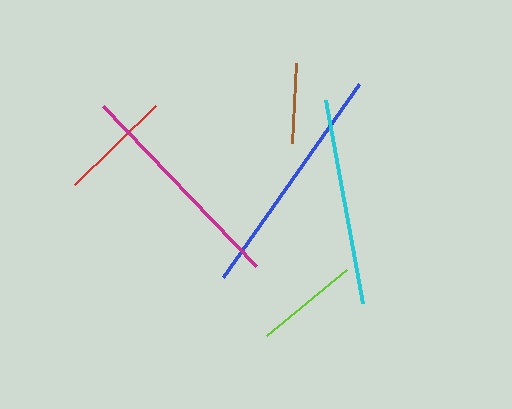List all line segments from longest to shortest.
From longest to shortest: blue, magenta, cyan, red, lime, brown.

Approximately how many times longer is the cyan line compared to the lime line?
The cyan line is approximately 2.0 times the length of the lime line.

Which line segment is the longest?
The blue line is the longest at approximately 236 pixels.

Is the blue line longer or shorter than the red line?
The blue line is longer than the red line.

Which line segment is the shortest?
The brown line is the shortest at approximately 80 pixels.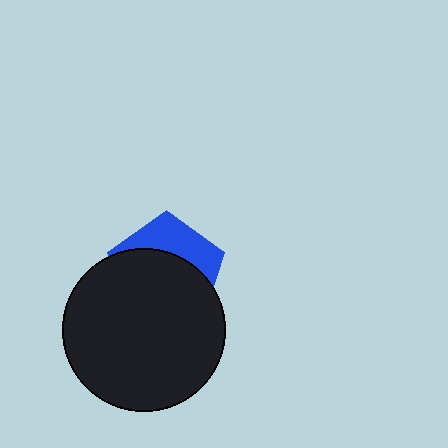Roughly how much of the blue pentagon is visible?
A small part of it is visible (roughly 34%).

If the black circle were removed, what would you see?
You would see the complete blue pentagon.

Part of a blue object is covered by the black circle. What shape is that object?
It is a pentagon.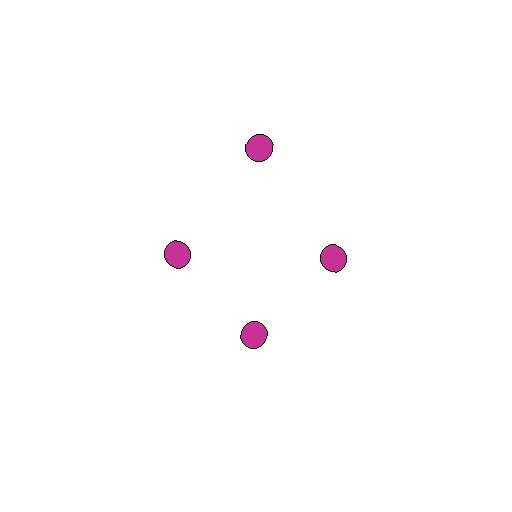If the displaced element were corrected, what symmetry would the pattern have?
It would have 4-fold rotational symmetry — the pattern would map onto itself every 90 degrees.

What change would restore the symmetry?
The symmetry would be restored by moving it inward, back onto the ring so that all 4 circles sit at equal angles and equal distance from the center.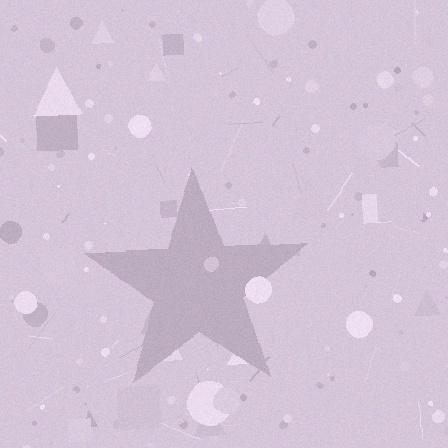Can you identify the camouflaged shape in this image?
The camouflaged shape is a star.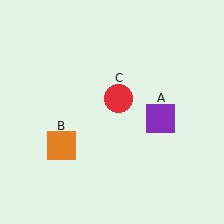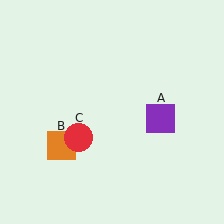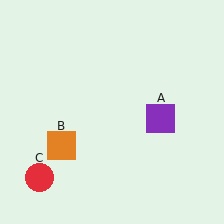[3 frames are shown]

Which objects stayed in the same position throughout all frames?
Purple square (object A) and orange square (object B) remained stationary.